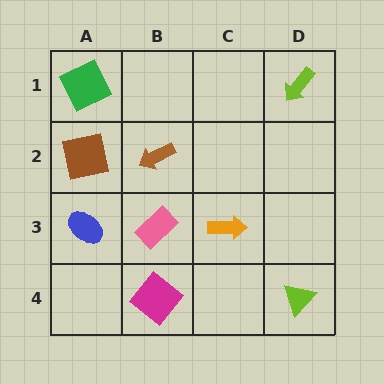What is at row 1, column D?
A lime arrow.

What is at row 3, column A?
A blue ellipse.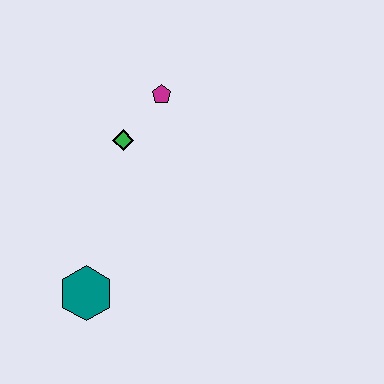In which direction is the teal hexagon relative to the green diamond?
The teal hexagon is below the green diamond.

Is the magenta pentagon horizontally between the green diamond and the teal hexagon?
No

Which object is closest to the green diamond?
The magenta pentagon is closest to the green diamond.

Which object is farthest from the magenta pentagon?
The teal hexagon is farthest from the magenta pentagon.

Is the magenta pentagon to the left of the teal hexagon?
No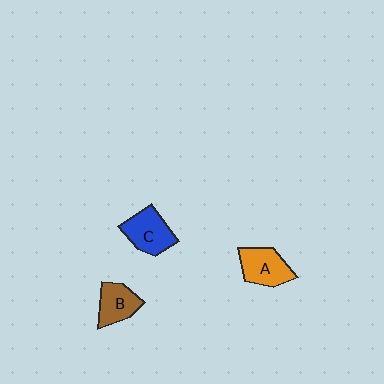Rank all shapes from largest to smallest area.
From largest to smallest: C (blue), A (orange), B (brown).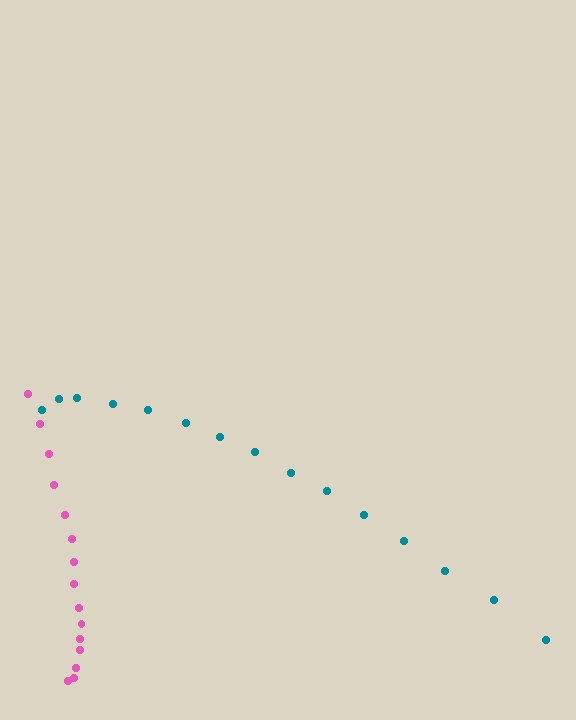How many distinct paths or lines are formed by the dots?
There are 2 distinct paths.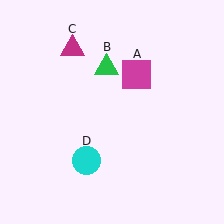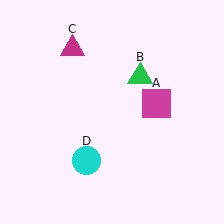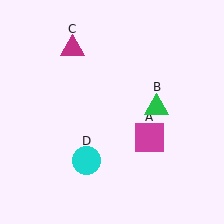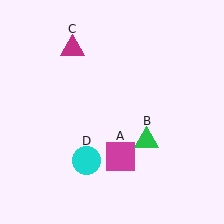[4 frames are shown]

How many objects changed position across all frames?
2 objects changed position: magenta square (object A), green triangle (object B).